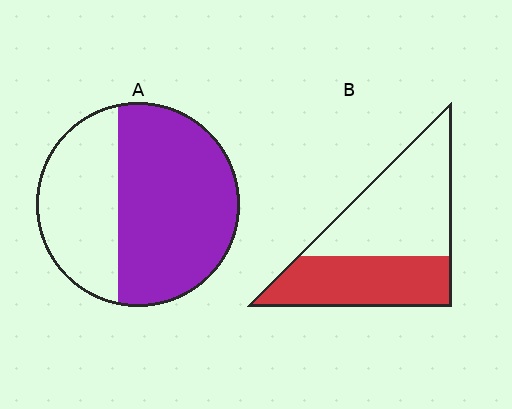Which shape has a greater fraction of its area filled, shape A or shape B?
Shape A.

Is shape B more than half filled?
No.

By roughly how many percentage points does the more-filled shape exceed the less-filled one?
By roughly 20 percentage points (A over B).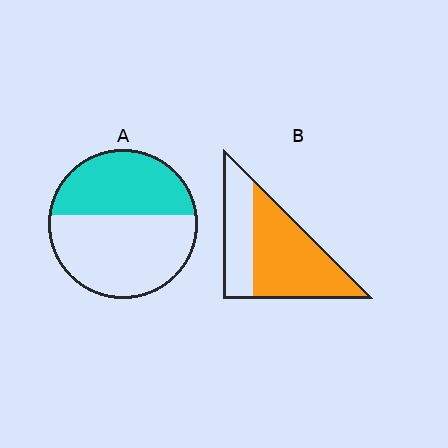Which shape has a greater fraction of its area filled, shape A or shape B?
Shape B.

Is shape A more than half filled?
No.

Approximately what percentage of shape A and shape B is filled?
A is approximately 40% and B is approximately 65%.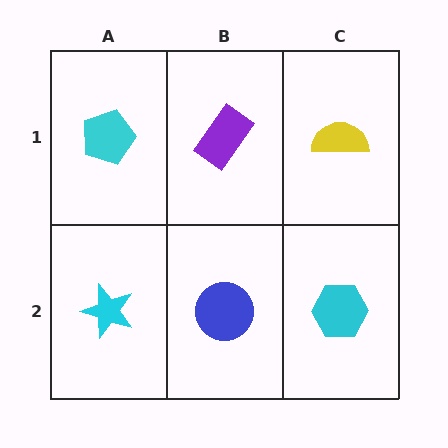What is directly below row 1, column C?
A cyan hexagon.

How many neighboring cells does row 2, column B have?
3.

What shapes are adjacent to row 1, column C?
A cyan hexagon (row 2, column C), a purple rectangle (row 1, column B).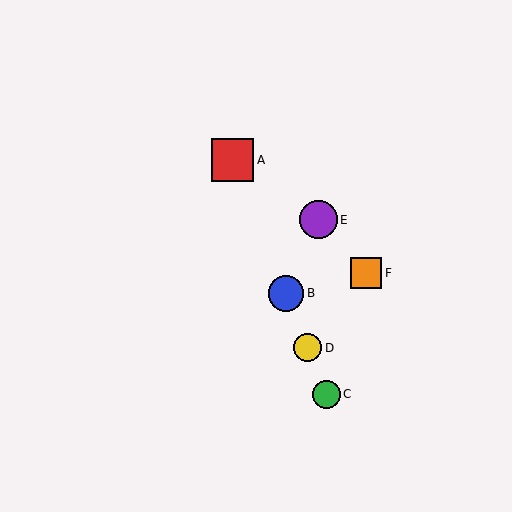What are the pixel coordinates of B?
Object B is at (286, 293).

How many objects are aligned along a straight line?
4 objects (A, B, C, D) are aligned along a straight line.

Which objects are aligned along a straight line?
Objects A, B, C, D are aligned along a straight line.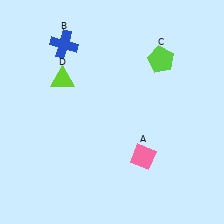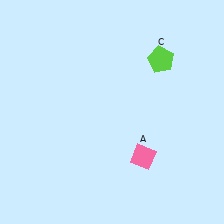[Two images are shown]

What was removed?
The lime triangle (D), the blue cross (B) were removed in Image 2.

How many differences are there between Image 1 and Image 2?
There are 2 differences between the two images.